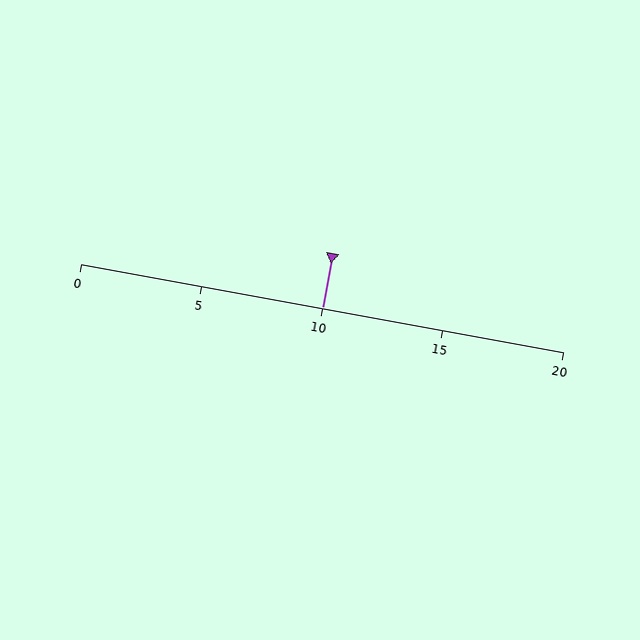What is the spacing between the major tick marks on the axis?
The major ticks are spaced 5 apart.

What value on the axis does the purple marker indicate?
The marker indicates approximately 10.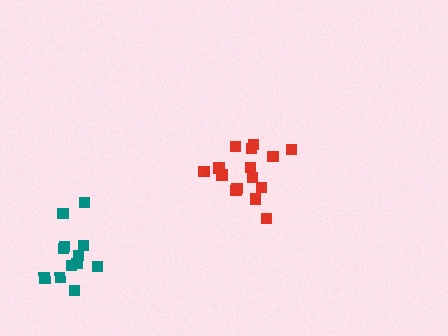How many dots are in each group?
Group 1: 12 dots, Group 2: 15 dots (27 total).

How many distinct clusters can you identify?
There are 2 distinct clusters.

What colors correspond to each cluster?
The clusters are colored: teal, red.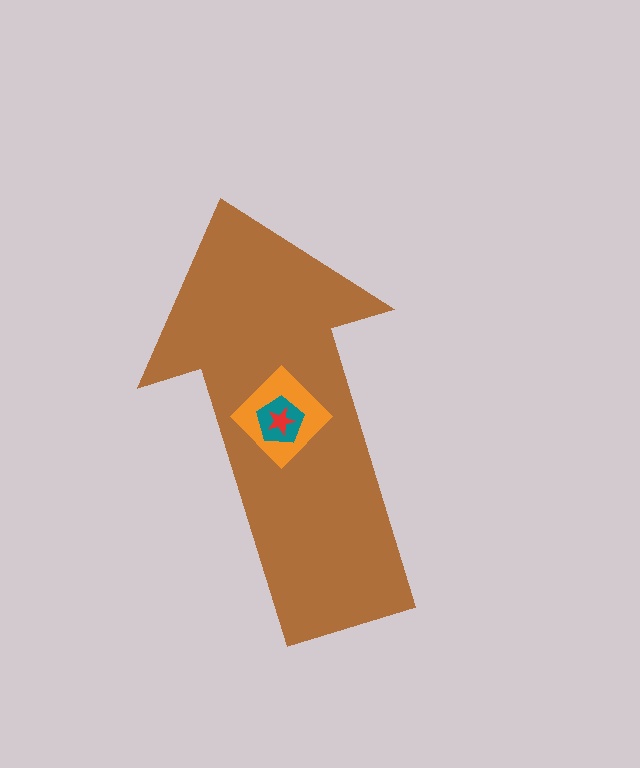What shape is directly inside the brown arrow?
The orange diamond.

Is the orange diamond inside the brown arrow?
Yes.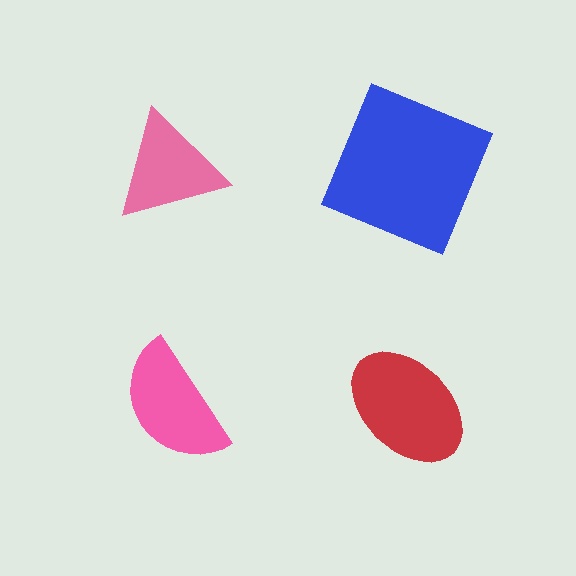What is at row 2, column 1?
A pink semicircle.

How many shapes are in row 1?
2 shapes.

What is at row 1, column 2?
A blue square.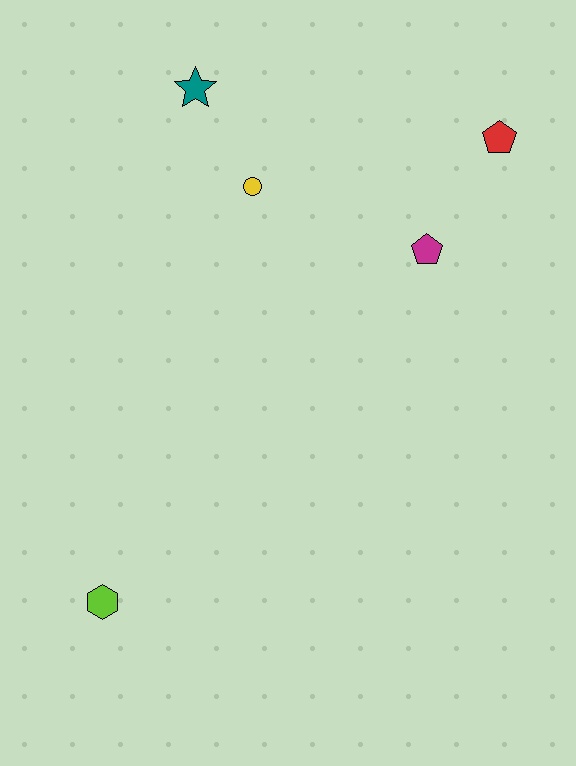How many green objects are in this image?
There are no green objects.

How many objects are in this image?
There are 5 objects.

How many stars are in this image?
There is 1 star.